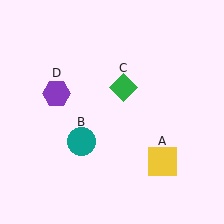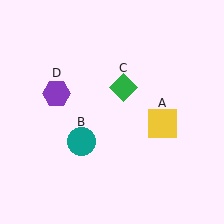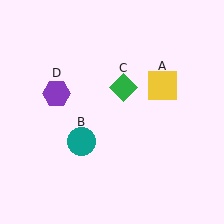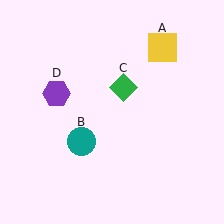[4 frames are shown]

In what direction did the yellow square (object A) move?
The yellow square (object A) moved up.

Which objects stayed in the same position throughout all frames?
Teal circle (object B) and green diamond (object C) and purple hexagon (object D) remained stationary.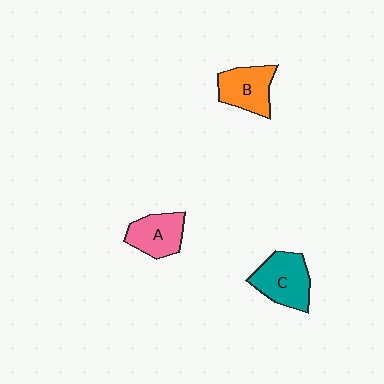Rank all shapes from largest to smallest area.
From largest to smallest: C (teal), B (orange), A (pink).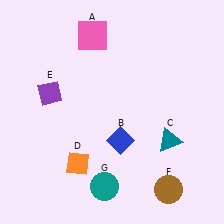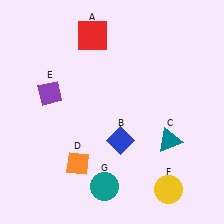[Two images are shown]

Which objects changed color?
A changed from pink to red. F changed from brown to yellow.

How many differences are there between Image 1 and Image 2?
There are 2 differences between the two images.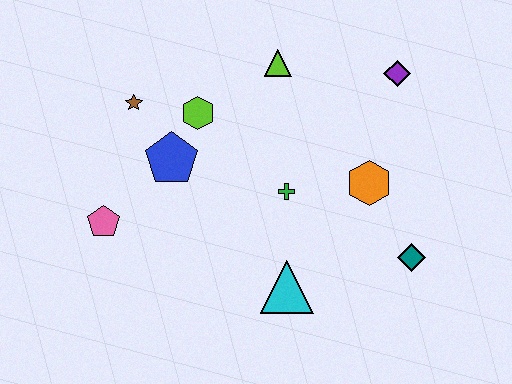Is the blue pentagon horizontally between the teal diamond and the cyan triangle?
No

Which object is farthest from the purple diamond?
The pink pentagon is farthest from the purple diamond.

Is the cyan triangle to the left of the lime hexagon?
No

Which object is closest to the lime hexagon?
The blue pentagon is closest to the lime hexagon.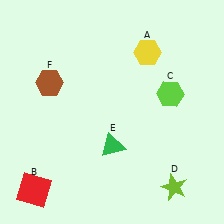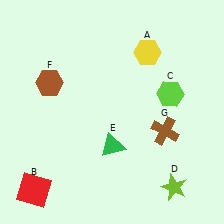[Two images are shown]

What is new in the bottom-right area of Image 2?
A brown cross (G) was added in the bottom-right area of Image 2.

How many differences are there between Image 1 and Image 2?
There is 1 difference between the two images.